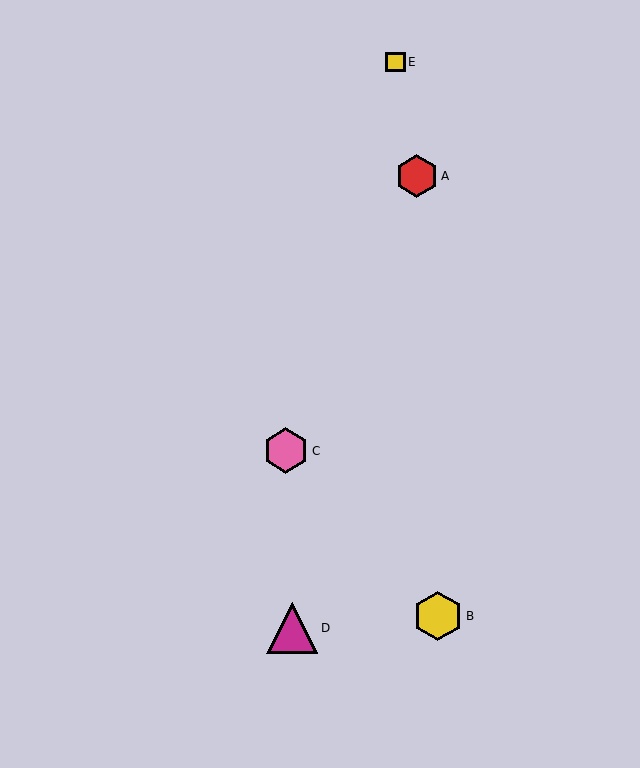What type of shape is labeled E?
Shape E is a yellow square.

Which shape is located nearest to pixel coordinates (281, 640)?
The magenta triangle (labeled D) at (292, 628) is nearest to that location.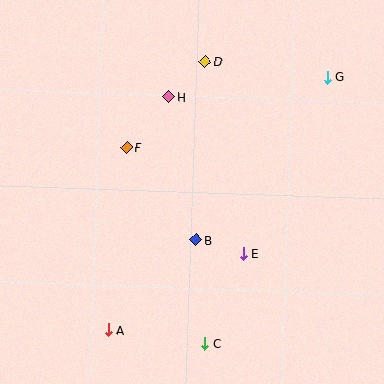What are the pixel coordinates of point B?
Point B is at (196, 240).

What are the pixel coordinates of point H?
Point H is at (169, 97).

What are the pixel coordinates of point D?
Point D is at (205, 62).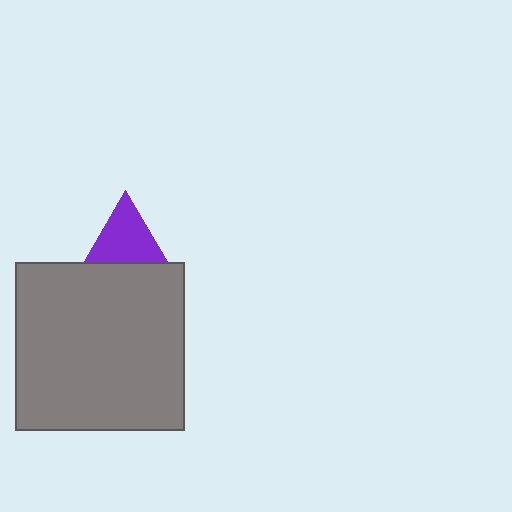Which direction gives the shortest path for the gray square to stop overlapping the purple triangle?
Moving down gives the shortest separation.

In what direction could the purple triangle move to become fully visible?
The purple triangle could move up. That would shift it out from behind the gray square entirely.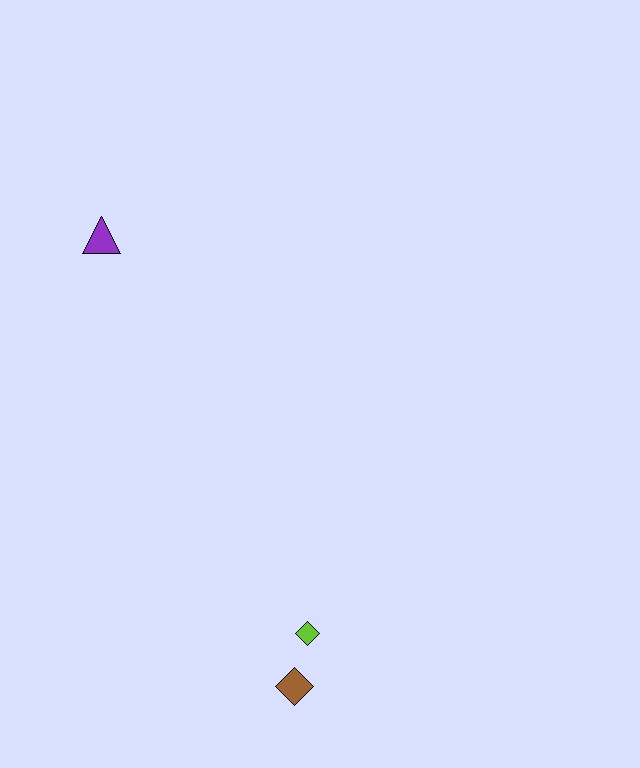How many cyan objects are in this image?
There are no cyan objects.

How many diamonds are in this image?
There are 2 diamonds.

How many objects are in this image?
There are 3 objects.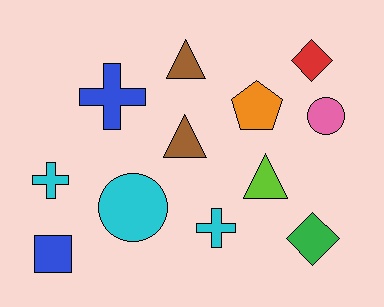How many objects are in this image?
There are 12 objects.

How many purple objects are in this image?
There are no purple objects.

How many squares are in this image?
There is 1 square.